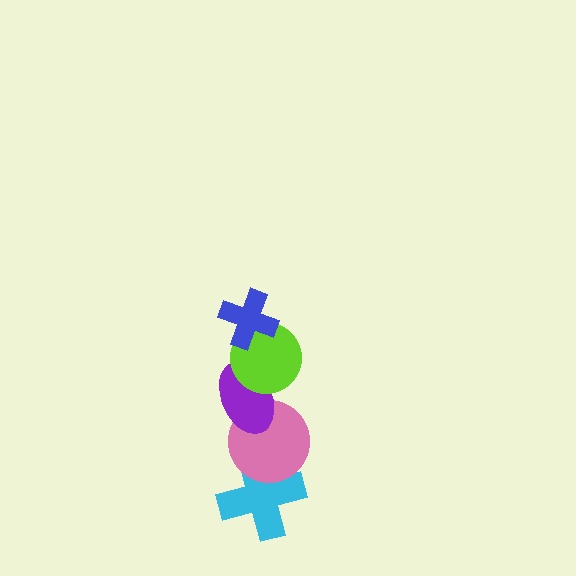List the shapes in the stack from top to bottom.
From top to bottom: the blue cross, the lime circle, the purple ellipse, the pink circle, the cyan cross.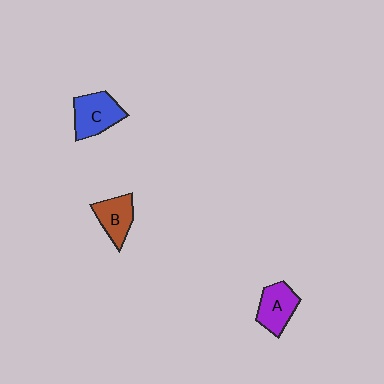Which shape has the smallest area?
Shape B (brown).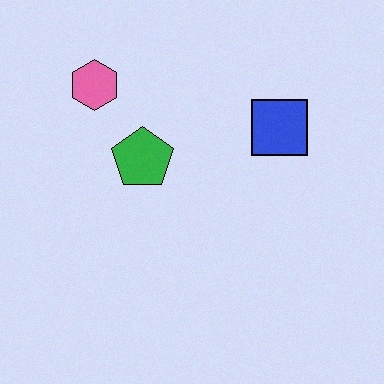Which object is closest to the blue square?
The green pentagon is closest to the blue square.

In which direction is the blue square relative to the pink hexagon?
The blue square is to the right of the pink hexagon.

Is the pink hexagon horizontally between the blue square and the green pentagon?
No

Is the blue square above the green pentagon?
Yes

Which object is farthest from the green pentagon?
The blue square is farthest from the green pentagon.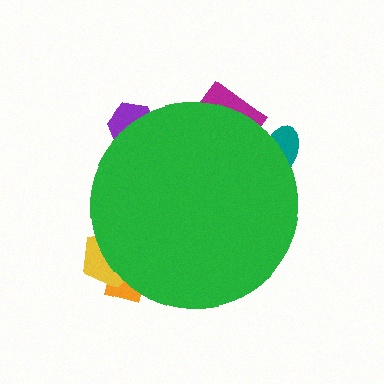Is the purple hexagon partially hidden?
Yes, the purple hexagon is partially hidden behind the green circle.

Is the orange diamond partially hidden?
Yes, the orange diamond is partially hidden behind the green circle.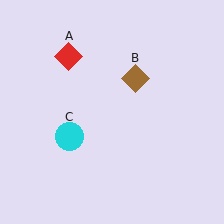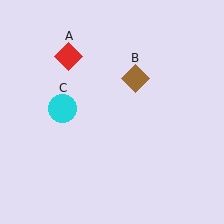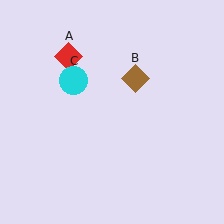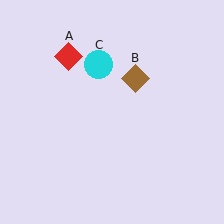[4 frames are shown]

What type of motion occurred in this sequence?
The cyan circle (object C) rotated clockwise around the center of the scene.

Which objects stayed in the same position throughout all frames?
Red diamond (object A) and brown diamond (object B) remained stationary.